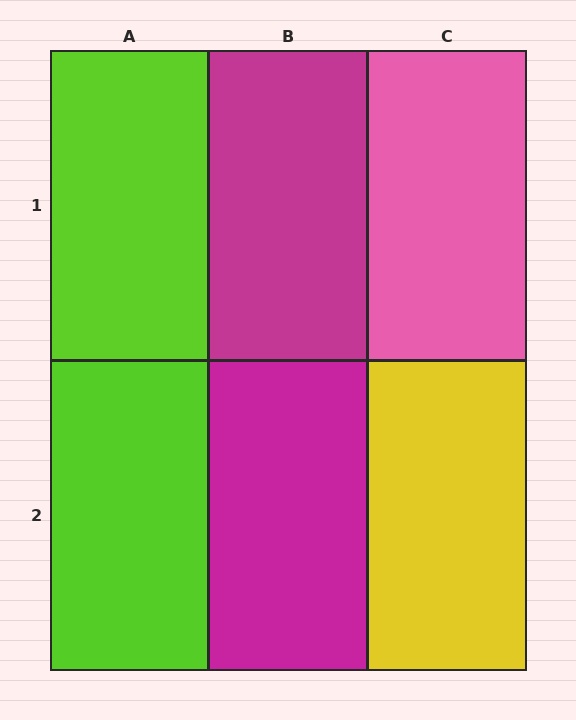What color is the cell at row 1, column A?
Lime.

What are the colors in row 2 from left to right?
Lime, magenta, yellow.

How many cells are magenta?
2 cells are magenta.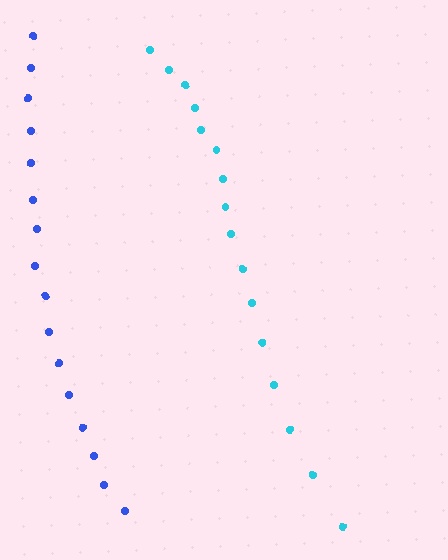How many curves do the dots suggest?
There are 2 distinct paths.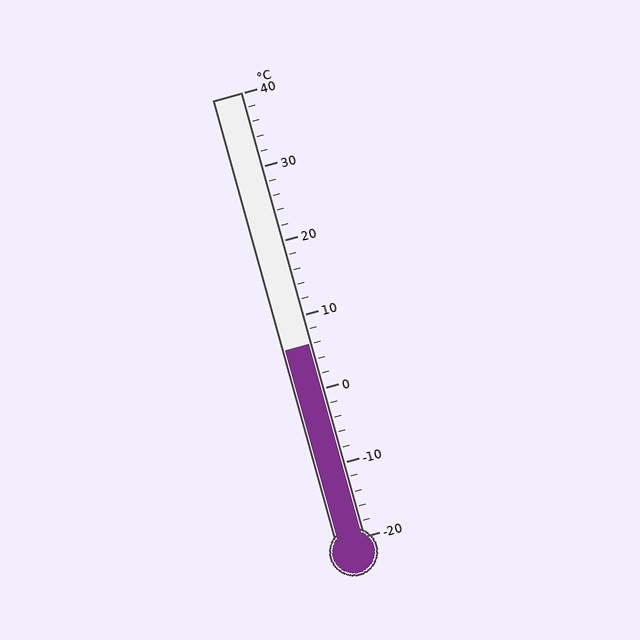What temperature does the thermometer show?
The thermometer shows approximately 6°C.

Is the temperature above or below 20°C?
The temperature is below 20°C.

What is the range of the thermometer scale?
The thermometer scale ranges from -20°C to 40°C.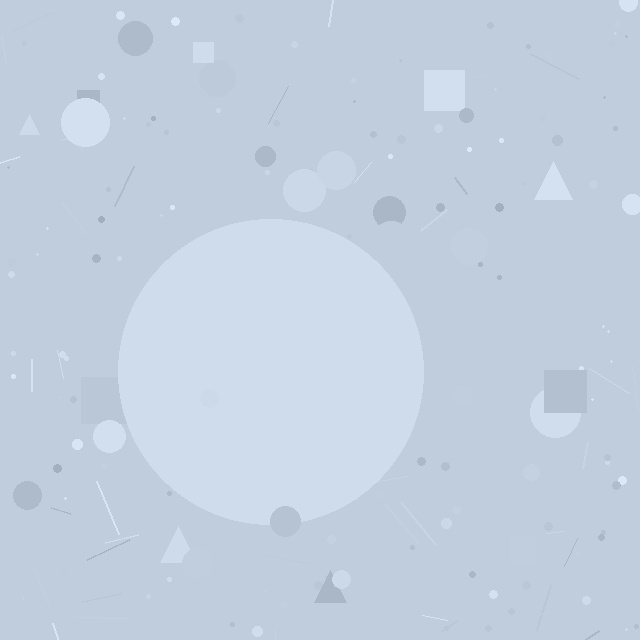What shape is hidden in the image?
A circle is hidden in the image.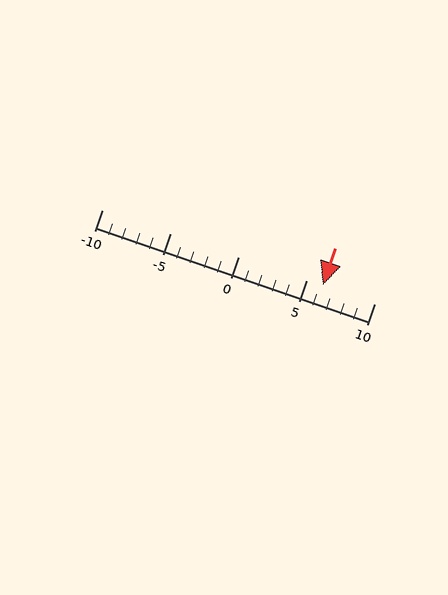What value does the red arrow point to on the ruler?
The red arrow points to approximately 6.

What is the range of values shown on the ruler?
The ruler shows values from -10 to 10.